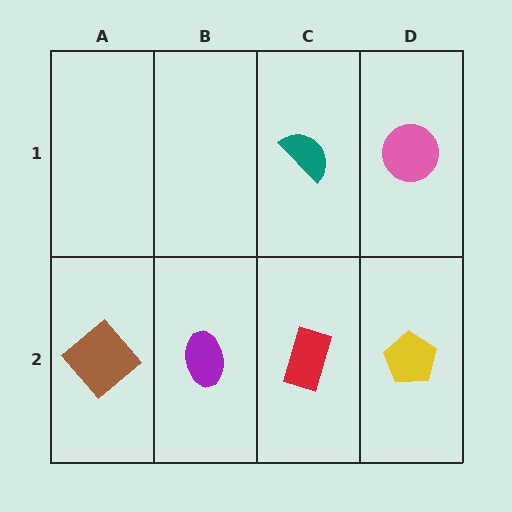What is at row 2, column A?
A brown diamond.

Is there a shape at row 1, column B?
No, that cell is empty.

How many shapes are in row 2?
4 shapes.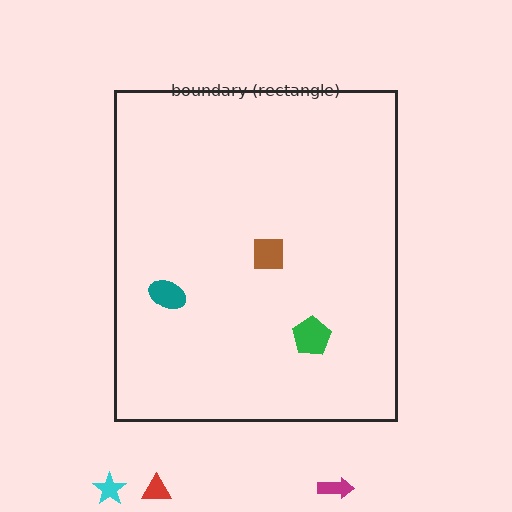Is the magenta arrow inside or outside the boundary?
Outside.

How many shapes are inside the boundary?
3 inside, 3 outside.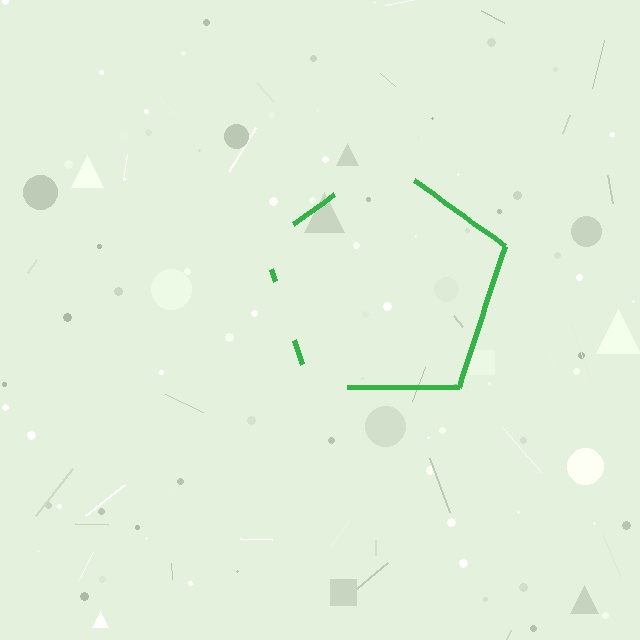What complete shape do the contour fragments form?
The contour fragments form a pentagon.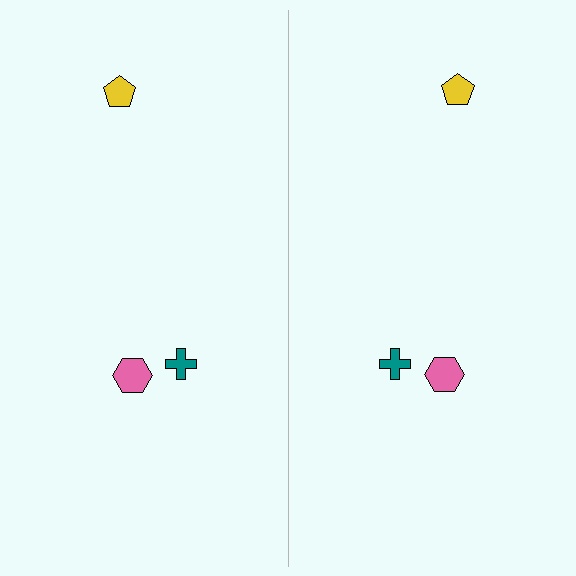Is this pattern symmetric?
Yes, this pattern has bilateral (reflection) symmetry.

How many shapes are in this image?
There are 6 shapes in this image.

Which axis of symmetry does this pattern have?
The pattern has a vertical axis of symmetry running through the center of the image.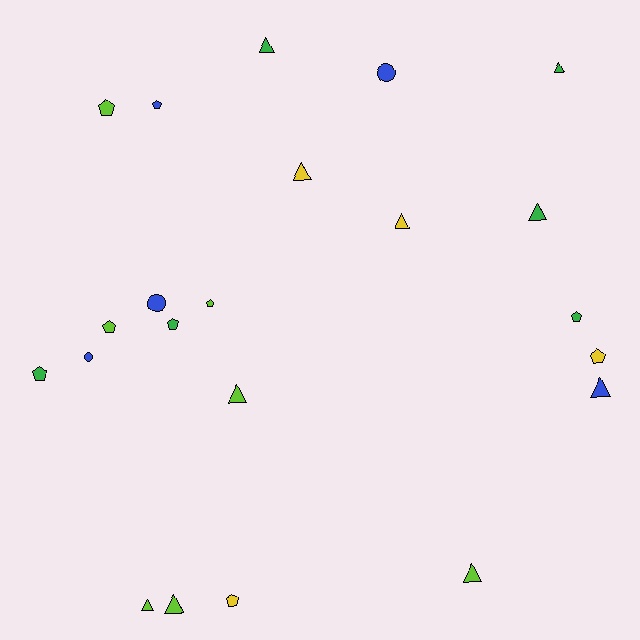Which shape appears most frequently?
Triangle, with 10 objects.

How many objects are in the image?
There are 22 objects.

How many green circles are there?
There are no green circles.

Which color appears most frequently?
Lime, with 7 objects.